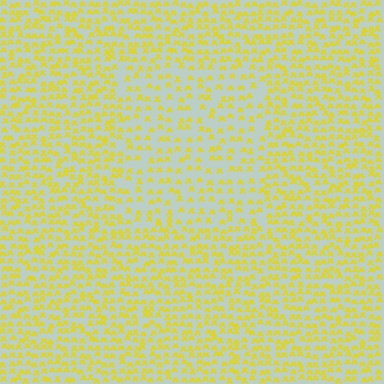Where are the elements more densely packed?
The elements are more densely packed outside the rectangle boundary.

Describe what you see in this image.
The image contains small yellow elements arranged at two different densities. A rectangle-shaped region is visible where the elements are less densely packed than the surrounding area.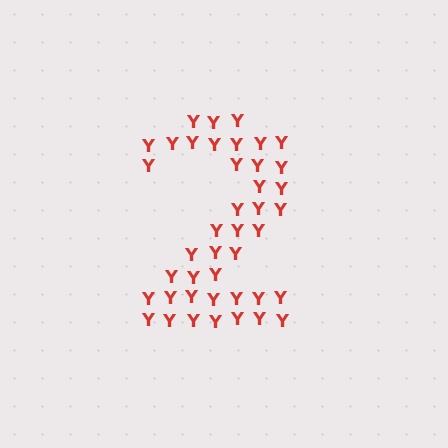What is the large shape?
The large shape is the digit 2.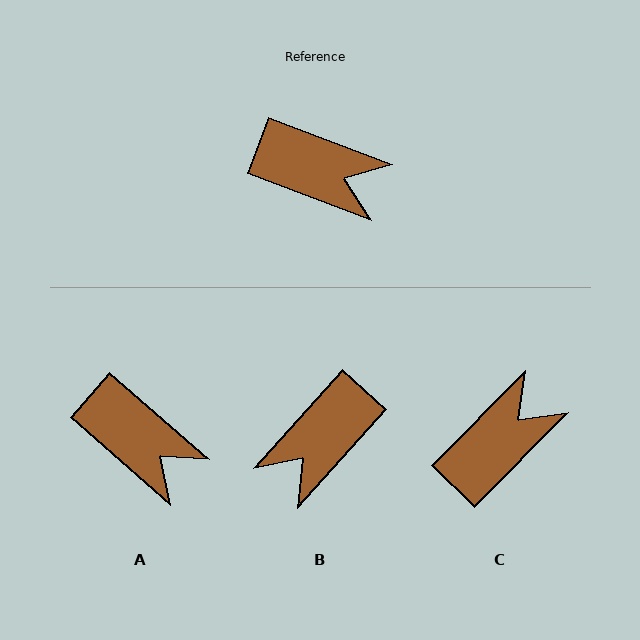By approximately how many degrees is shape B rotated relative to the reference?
Approximately 111 degrees clockwise.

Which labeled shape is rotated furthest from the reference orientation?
B, about 111 degrees away.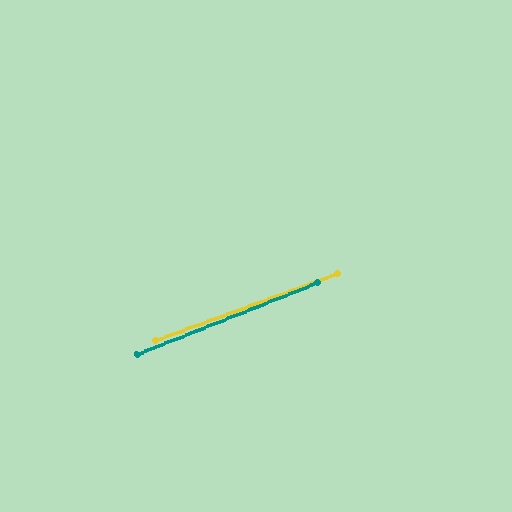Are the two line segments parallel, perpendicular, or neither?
Parallel — their directions differ by only 1.9°.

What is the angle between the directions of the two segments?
Approximately 2 degrees.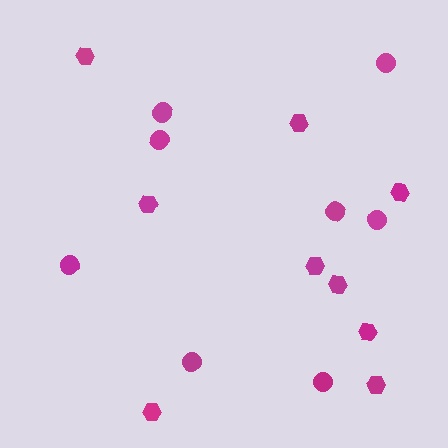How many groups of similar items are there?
There are 2 groups: one group of circles (8) and one group of hexagons (9).